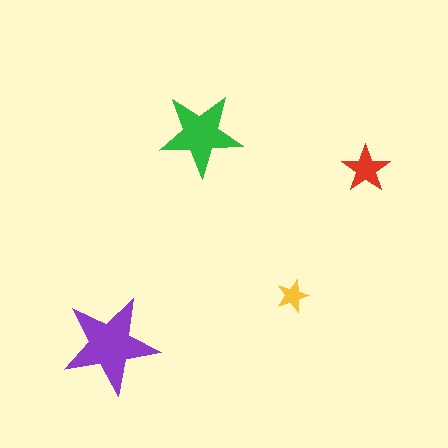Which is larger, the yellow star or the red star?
The red one.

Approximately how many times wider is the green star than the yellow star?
About 2.5 times wider.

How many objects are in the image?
There are 4 objects in the image.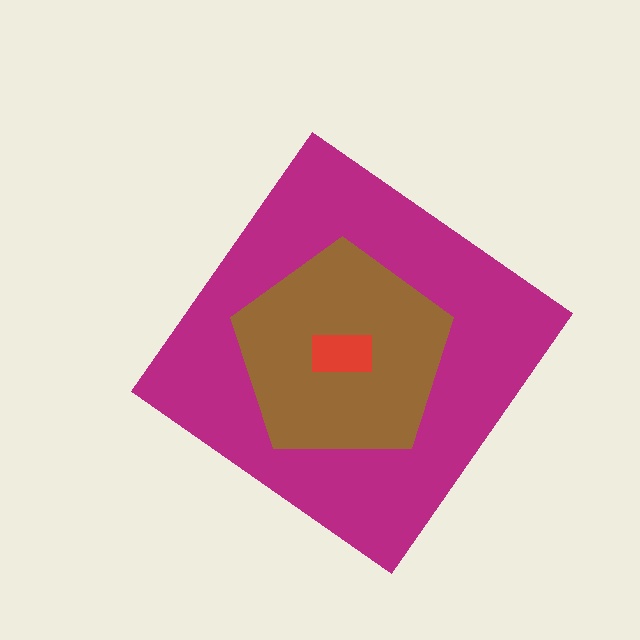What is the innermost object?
The red rectangle.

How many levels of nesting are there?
3.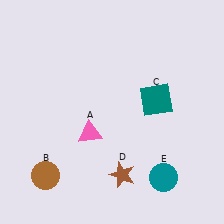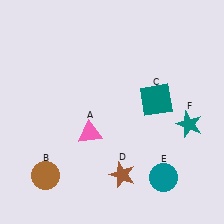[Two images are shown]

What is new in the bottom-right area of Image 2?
A teal star (F) was added in the bottom-right area of Image 2.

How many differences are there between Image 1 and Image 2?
There is 1 difference between the two images.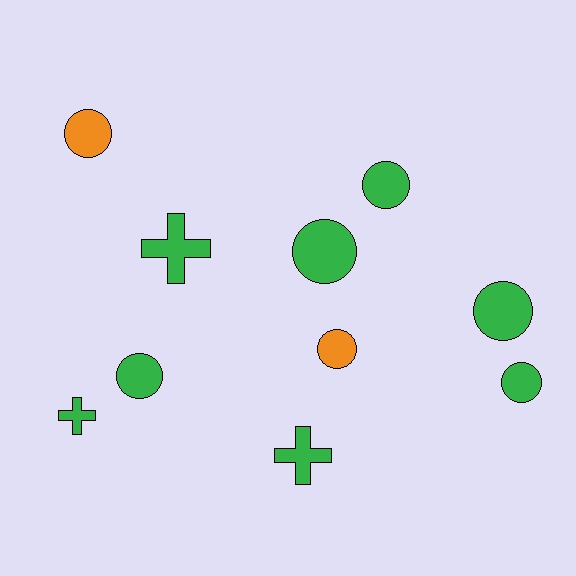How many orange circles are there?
There are 2 orange circles.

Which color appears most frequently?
Green, with 8 objects.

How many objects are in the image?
There are 10 objects.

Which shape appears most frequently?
Circle, with 7 objects.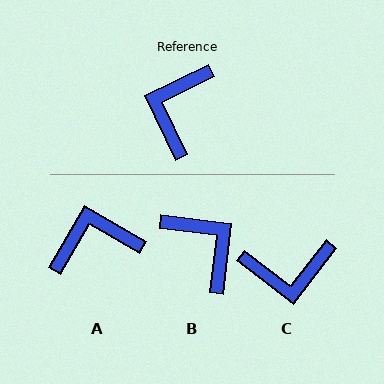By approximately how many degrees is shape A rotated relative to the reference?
Approximately 56 degrees clockwise.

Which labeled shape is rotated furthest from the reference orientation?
B, about 123 degrees away.